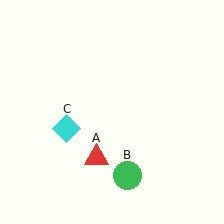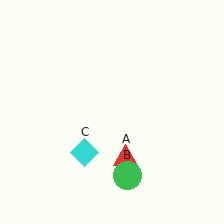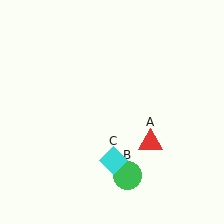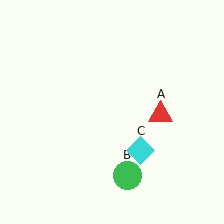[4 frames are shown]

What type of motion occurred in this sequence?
The red triangle (object A), cyan diamond (object C) rotated counterclockwise around the center of the scene.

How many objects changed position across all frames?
2 objects changed position: red triangle (object A), cyan diamond (object C).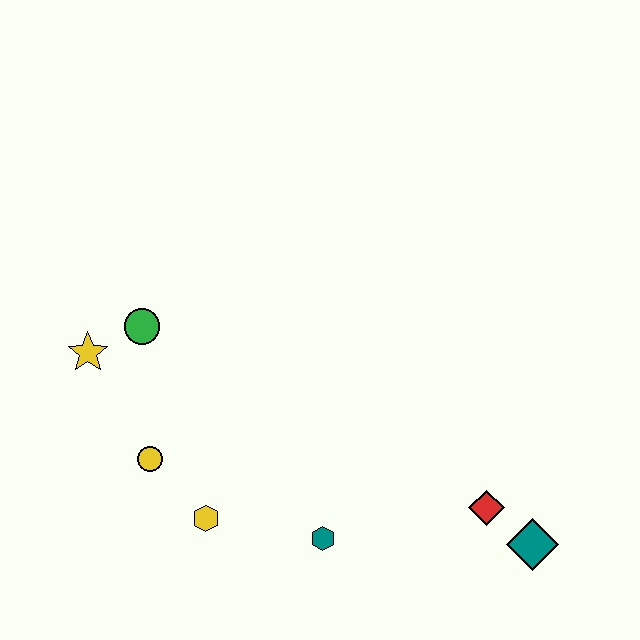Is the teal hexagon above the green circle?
No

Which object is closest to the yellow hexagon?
The yellow circle is closest to the yellow hexagon.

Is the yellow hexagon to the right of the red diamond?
No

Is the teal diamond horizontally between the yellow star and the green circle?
No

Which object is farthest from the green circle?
The teal diamond is farthest from the green circle.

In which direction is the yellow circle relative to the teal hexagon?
The yellow circle is to the left of the teal hexagon.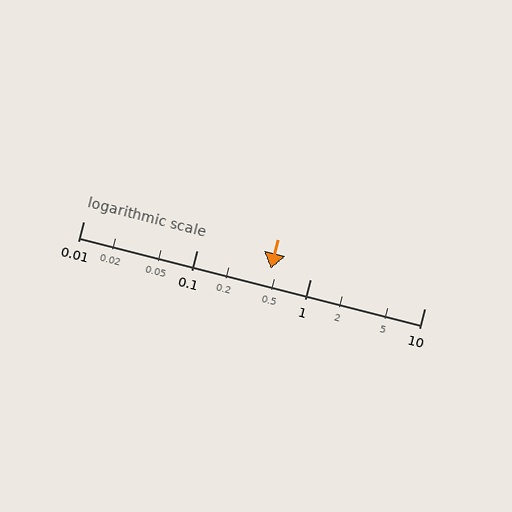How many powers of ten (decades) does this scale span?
The scale spans 3 decades, from 0.01 to 10.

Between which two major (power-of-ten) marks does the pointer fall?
The pointer is between 0.1 and 1.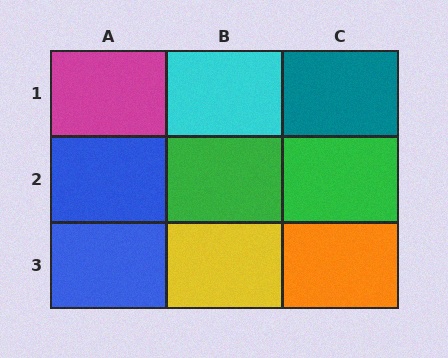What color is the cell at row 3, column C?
Orange.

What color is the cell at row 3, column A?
Blue.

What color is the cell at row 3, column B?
Yellow.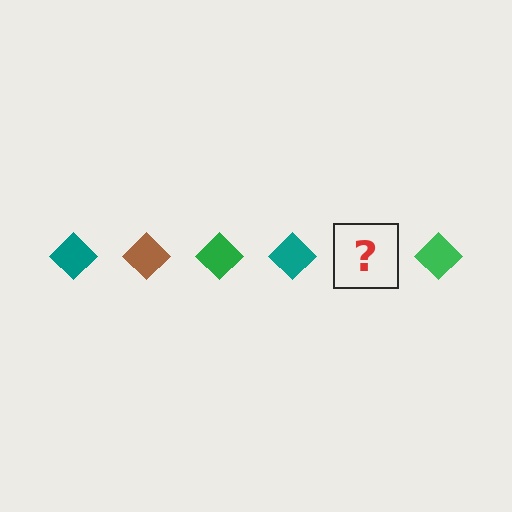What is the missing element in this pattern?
The missing element is a brown diamond.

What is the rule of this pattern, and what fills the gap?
The rule is that the pattern cycles through teal, brown, green diamonds. The gap should be filled with a brown diamond.